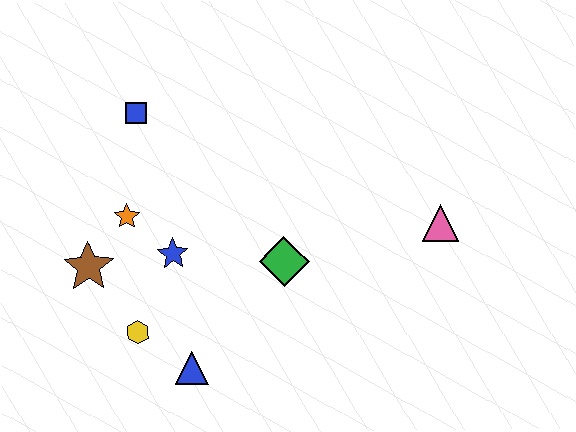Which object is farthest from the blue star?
The pink triangle is farthest from the blue star.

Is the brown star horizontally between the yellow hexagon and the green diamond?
No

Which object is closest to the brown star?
The orange star is closest to the brown star.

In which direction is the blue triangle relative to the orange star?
The blue triangle is below the orange star.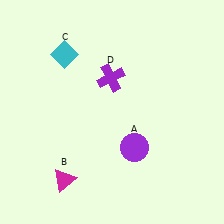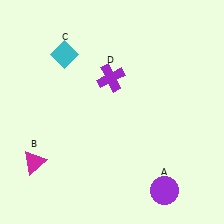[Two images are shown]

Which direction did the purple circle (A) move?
The purple circle (A) moved down.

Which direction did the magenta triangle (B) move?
The magenta triangle (B) moved left.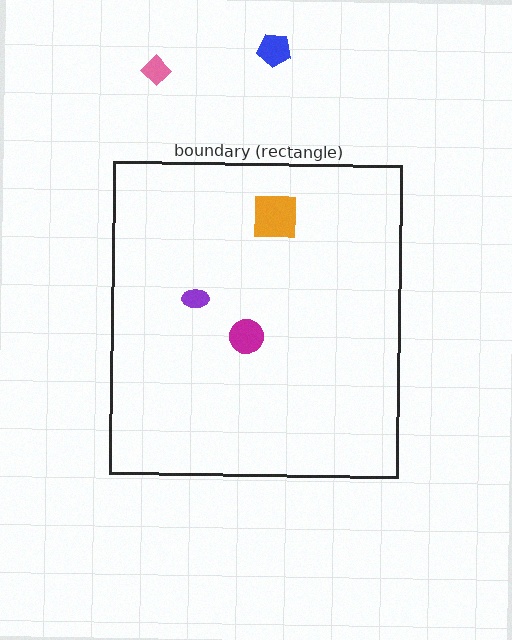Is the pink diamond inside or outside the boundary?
Outside.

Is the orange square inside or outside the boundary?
Inside.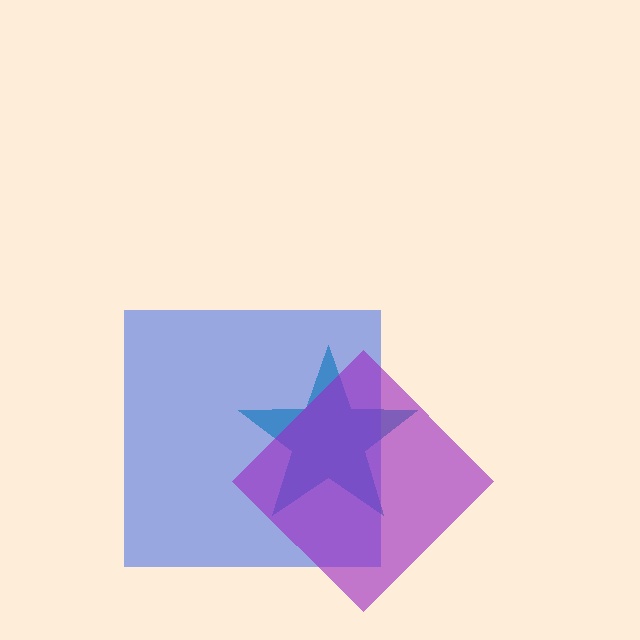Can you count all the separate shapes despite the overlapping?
Yes, there are 3 separate shapes.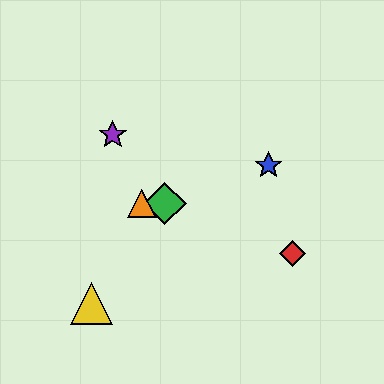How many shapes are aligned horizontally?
2 shapes (the green diamond, the orange triangle) are aligned horizontally.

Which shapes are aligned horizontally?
The green diamond, the orange triangle are aligned horizontally.